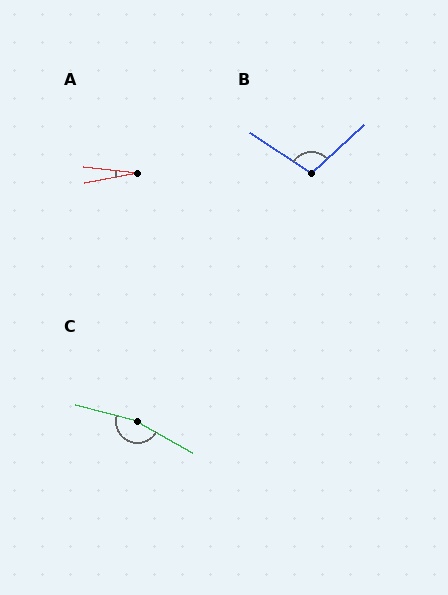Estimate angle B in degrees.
Approximately 104 degrees.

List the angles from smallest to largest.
A (17°), B (104°), C (165°).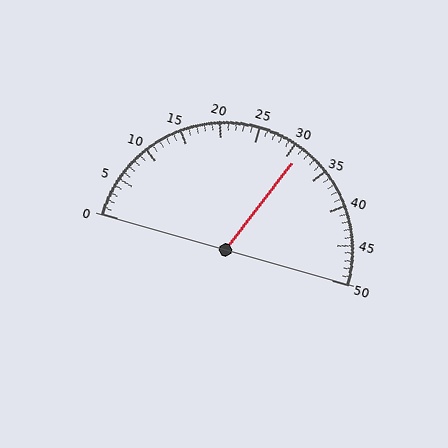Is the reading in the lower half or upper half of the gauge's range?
The reading is in the upper half of the range (0 to 50).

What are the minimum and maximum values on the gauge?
The gauge ranges from 0 to 50.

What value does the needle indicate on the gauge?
The needle indicates approximately 31.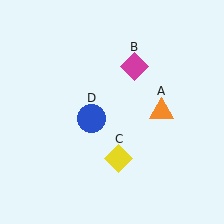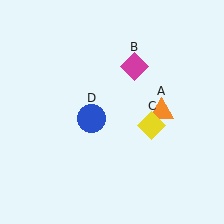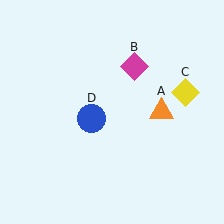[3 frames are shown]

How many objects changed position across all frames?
1 object changed position: yellow diamond (object C).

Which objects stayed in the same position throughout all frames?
Orange triangle (object A) and magenta diamond (object B) and blue circle (object D) remained stationary.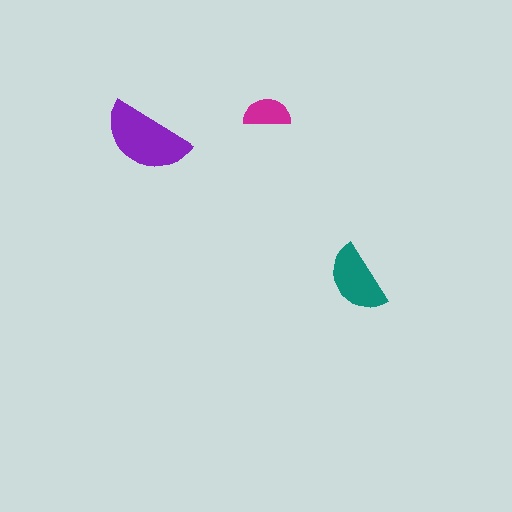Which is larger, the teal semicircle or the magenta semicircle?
The teal one.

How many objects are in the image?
There are 3 objects in the image.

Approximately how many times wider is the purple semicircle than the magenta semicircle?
About 2 times wider.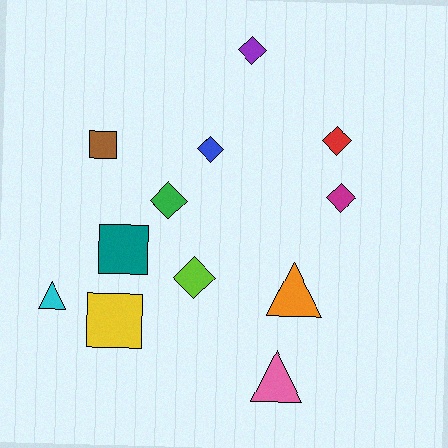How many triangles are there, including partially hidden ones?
There are 3 triangles.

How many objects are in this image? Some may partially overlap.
There are 12 objects.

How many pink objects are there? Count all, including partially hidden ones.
There is 1 pink object.